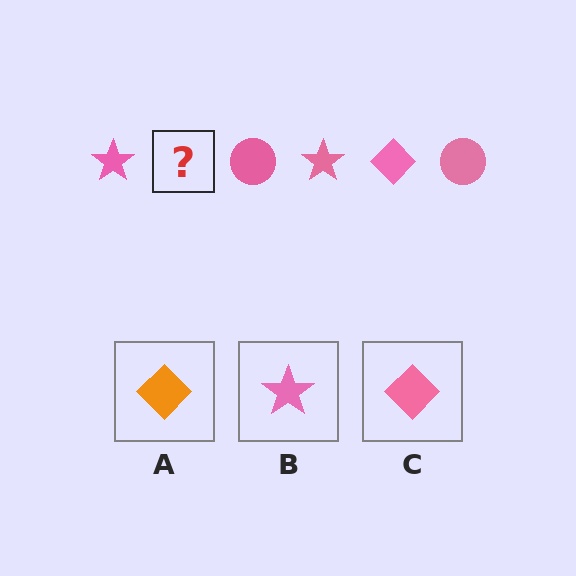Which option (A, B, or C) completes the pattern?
C.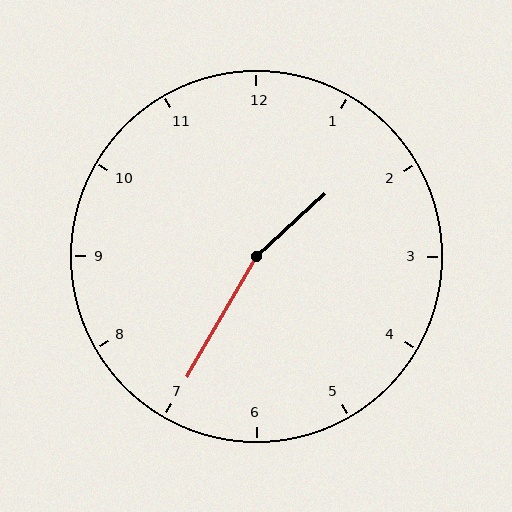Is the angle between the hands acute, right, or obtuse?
It is obtuse.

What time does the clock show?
1:35.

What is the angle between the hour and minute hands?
Approximately 162 degrees.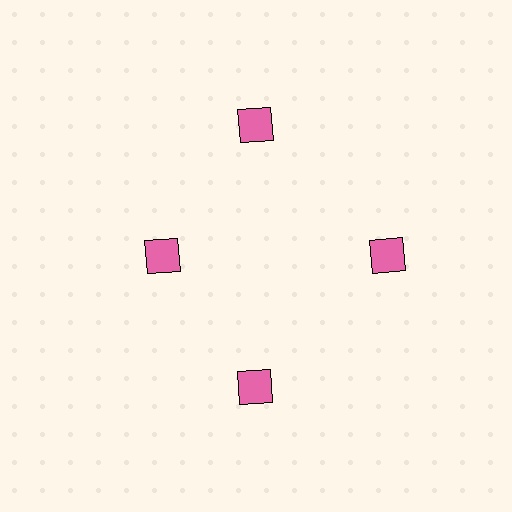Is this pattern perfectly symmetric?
No. The 4 pink squares are arranged in a ring, but one element near the 9 o'clock position is pulled inward toward the center, breaking the 4-fold rotational symmetry.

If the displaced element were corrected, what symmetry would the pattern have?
It would have 4-fold rotational symmetry — the pattern would map onto itself every 90 degrees.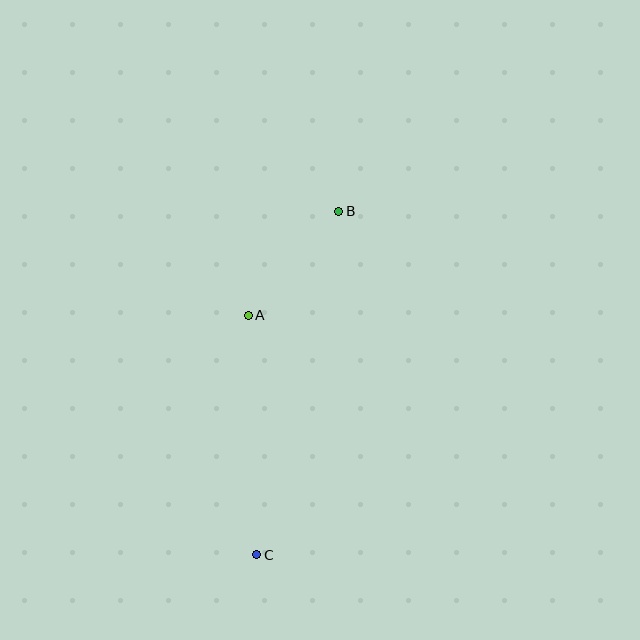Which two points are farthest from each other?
Points B and C are farthest from each other.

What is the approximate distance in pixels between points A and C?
The distance between A and C is approximately 240 pixels.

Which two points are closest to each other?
Points A and B are closest to each other.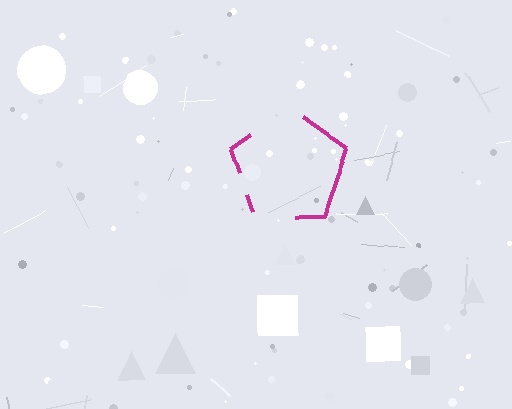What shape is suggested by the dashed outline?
The dashed outline suggests a pentagon.